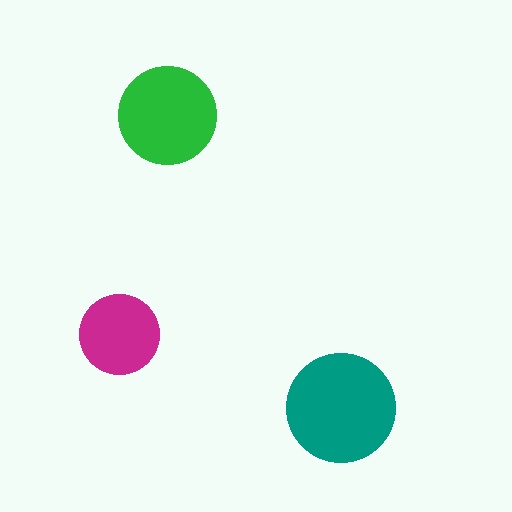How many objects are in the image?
There are 3 objects in the image.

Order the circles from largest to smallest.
the teal one, the green one, the magenta one.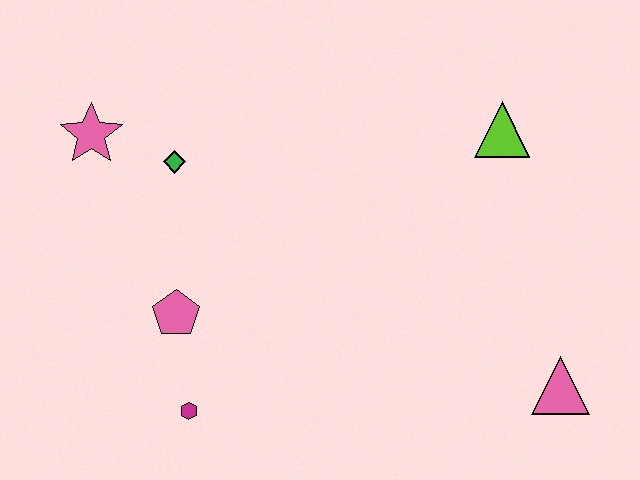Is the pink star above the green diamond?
Yes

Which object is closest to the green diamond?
The pink star is closest to the green diamond.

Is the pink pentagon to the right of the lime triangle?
No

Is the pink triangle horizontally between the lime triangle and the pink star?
No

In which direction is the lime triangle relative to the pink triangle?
The lime triangle is above the pink triangle.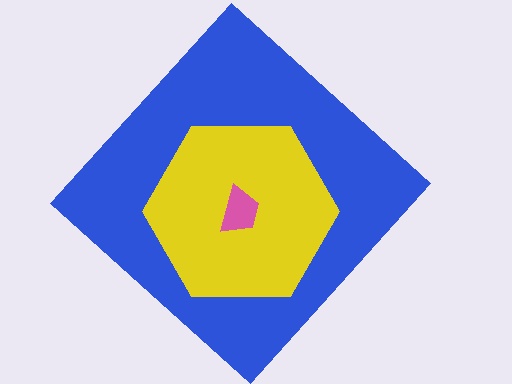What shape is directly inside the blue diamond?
The yellow hexagon.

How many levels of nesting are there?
3.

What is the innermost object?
The pink trapezoid.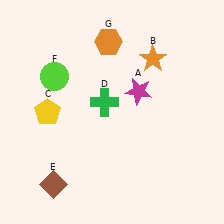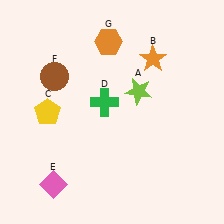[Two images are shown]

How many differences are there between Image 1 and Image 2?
There are 3 differences between the two images.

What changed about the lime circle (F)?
In Image 1, F is lime. In Image 2, it changed to brown.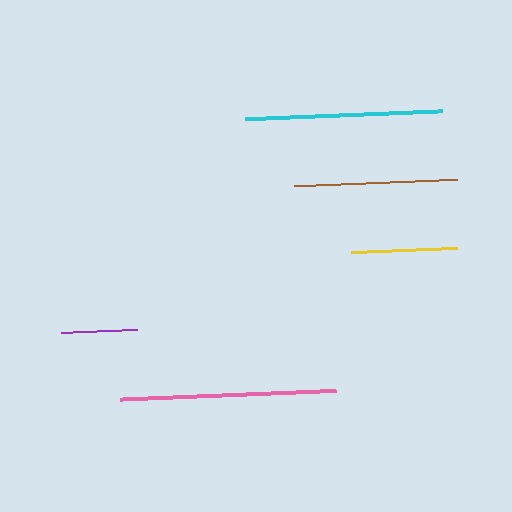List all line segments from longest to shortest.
From longest to shortest: pink, cyan, brown, yellow, purple.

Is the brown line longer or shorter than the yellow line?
The brown line is longer than the yellow line.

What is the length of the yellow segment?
The yellow segment is approximately 106 pixels long.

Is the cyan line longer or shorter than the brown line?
The cyan line is longer than the brown line.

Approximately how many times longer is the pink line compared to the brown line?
The pink line is approximately 1.3 times the length of the brown line.